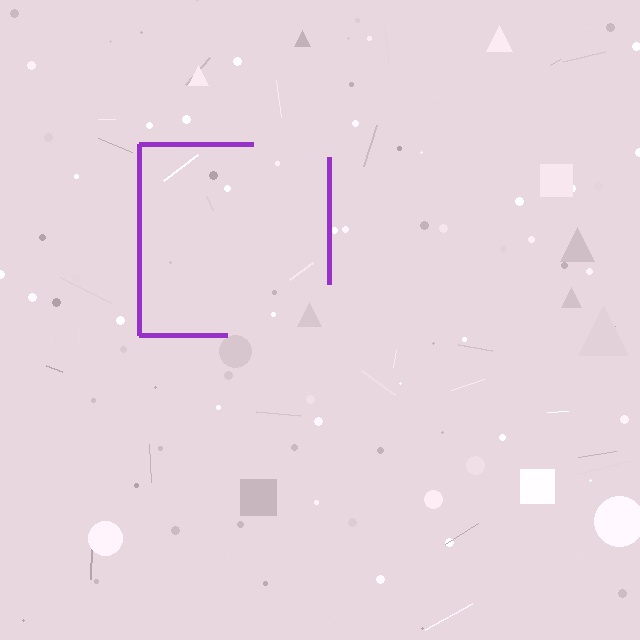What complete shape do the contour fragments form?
The contour fragments form a square.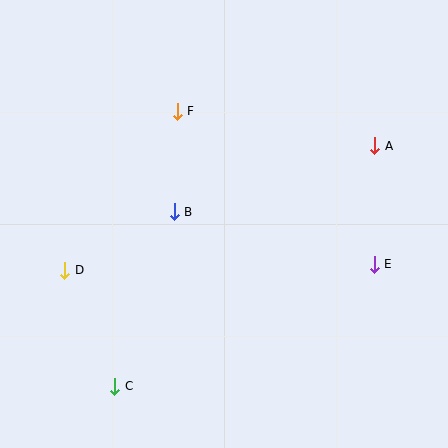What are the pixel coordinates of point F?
Point F is at (177, 111).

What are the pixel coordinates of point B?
Point B is at (174, 212).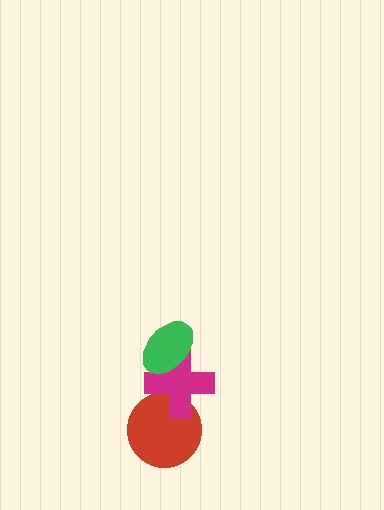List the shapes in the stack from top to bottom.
From top to bottom: the green ellipse, the magenta cross, the red circle.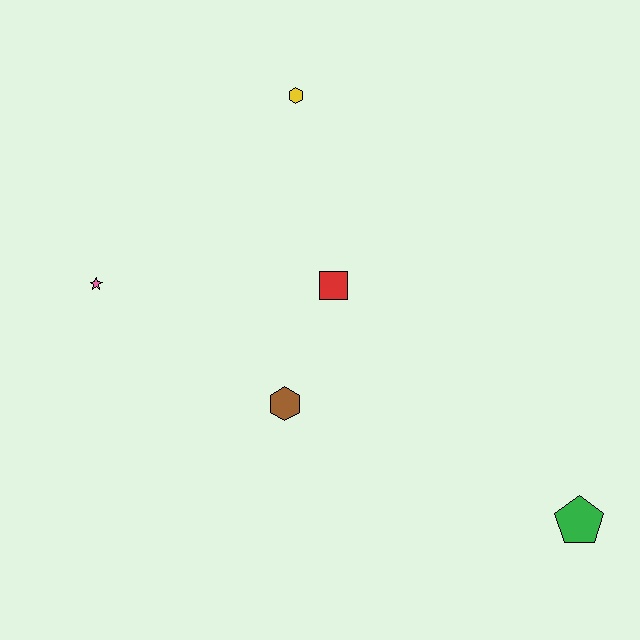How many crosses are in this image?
There are no crosses.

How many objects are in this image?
There are 5 objects.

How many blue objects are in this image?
There are no blue objects.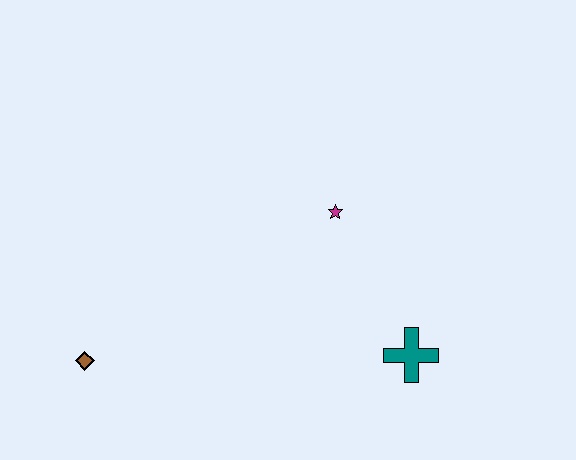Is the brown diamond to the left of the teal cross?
Yes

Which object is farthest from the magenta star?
The brown diamond is farthest from the magenta star.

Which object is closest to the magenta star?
The teal cross is closest to the magenta star.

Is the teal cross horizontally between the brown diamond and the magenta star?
No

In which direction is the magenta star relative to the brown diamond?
The magenta star is to the right of the brown diamond.